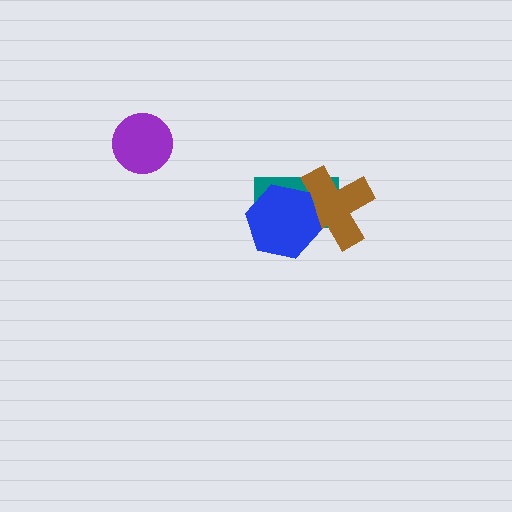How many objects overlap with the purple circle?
0 objects overlap with the purple circle.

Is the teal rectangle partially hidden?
Yes, it is partially covered by another shape.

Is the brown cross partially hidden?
Yes, it is partially covered by another shape.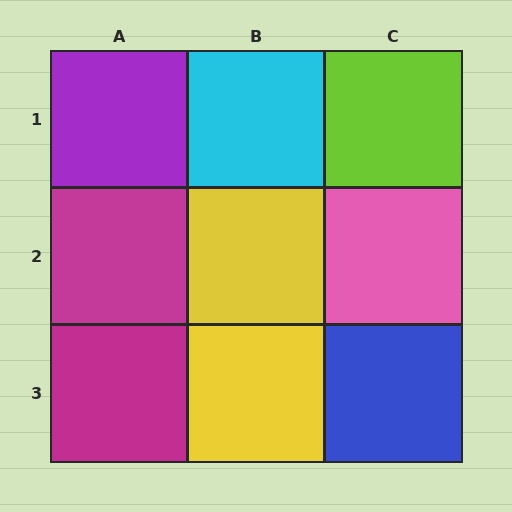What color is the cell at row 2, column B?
Yellow.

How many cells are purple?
1 cell is purple.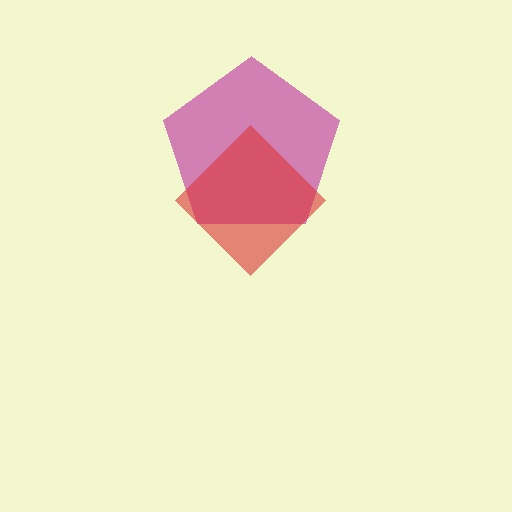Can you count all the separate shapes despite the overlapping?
Yes, there are 2 separate shapes.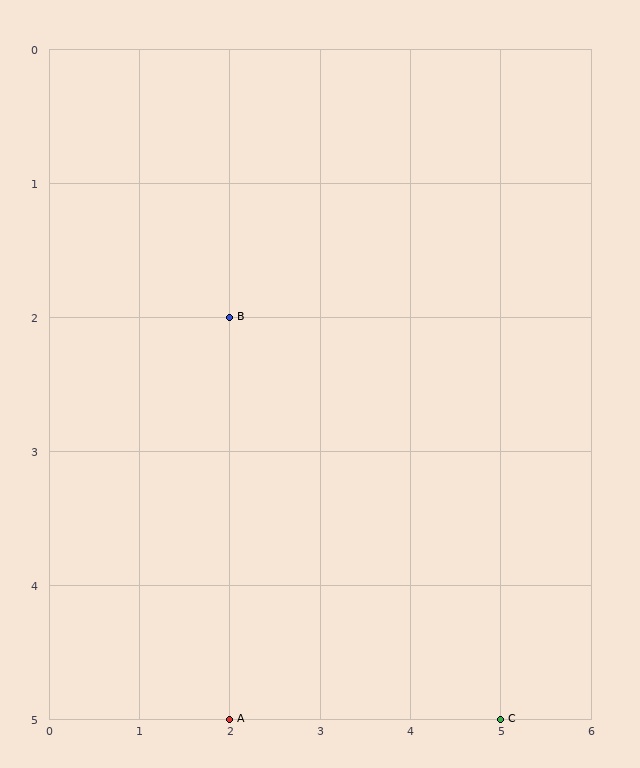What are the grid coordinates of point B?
Point B is at grid coordinates (2, 2).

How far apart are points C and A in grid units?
Points C and A are 3 columns apart.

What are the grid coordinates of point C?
Point C is at grid coordinates (5, 5).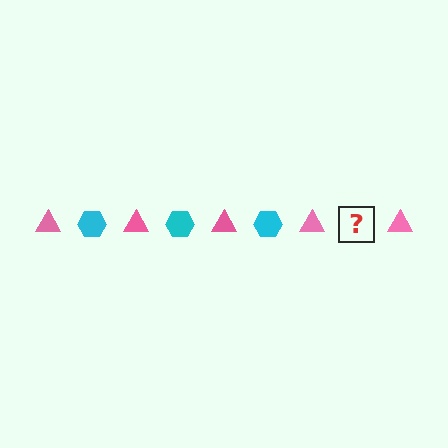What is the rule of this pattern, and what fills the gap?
The rule is that the pattern alternates between pink triangle and cyan hexagon. The gap should be filled with a cyan hexagon.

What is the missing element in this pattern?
The missing element is a cyan hexagon.